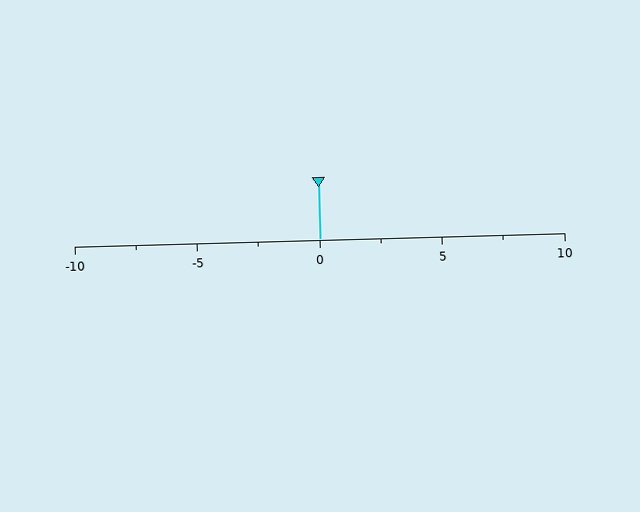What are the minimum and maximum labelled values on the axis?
The axis runs from -10 to 10.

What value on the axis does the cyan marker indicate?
The marker indicates approximately 0.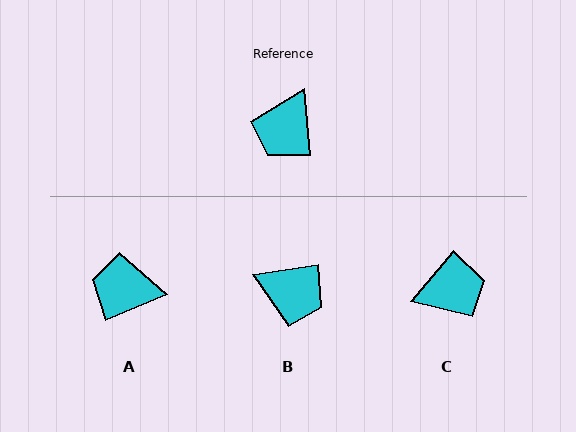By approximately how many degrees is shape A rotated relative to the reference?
Approximately 72 degrees clockwise.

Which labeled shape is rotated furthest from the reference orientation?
C, about 135 degrees away.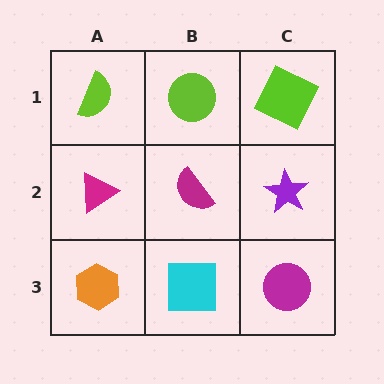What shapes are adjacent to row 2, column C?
A lime square (row 1, column C), a magenta circle (row 3, column C), a magenta semicircle (row 2, column B).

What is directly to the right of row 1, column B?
A lime square.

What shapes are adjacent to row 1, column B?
A magenta semicircle (row 2, column B), a lime semicircle (row 1, column A), a lime square (row 1, column C).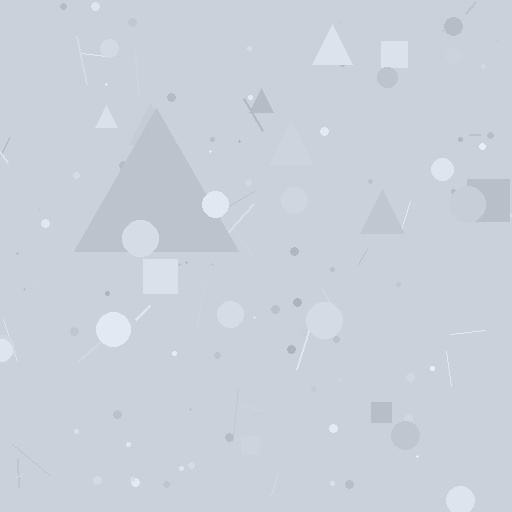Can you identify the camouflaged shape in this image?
The camouflaged shape is a triangle.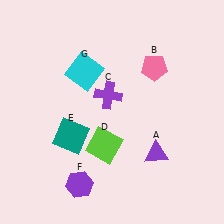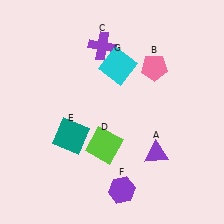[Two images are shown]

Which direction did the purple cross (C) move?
The purple cross (C) moved up.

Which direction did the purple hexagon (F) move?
The purple hexagon (F) moved right.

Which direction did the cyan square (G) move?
The cyan square (G) moved right.